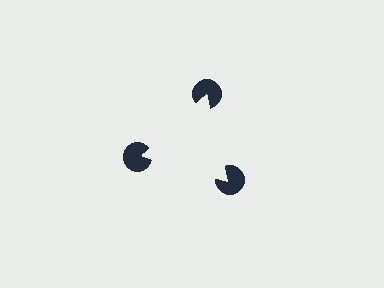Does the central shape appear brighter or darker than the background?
It typically appears slightly brighter than the background, even though no actual brightness change is drawn.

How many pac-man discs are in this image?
There are 3 — one at each vertex of the illusory triangle.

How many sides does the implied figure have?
3 sides.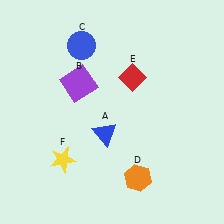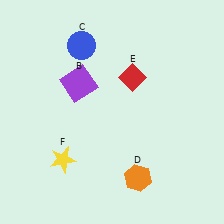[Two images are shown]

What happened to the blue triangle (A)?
The blue triangle (A) was removed in Image 2. It was in the bottom-left area of Image 1.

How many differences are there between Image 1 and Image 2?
There is 1 difference between the two images.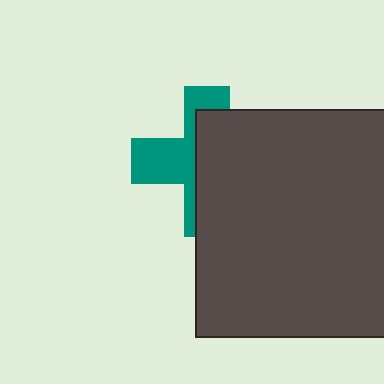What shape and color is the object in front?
The object in front is a dark gray square.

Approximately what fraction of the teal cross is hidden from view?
Roughly 57% of the teal cross is hidden behind the dark gray square.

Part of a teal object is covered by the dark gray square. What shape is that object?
It is a cross.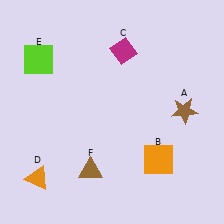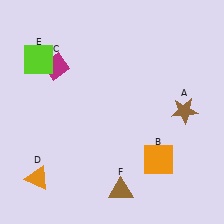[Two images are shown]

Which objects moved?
The objects that moved are: the magenta diamond (C), the brown triangle (F).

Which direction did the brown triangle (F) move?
The brown triangle (F) moved right.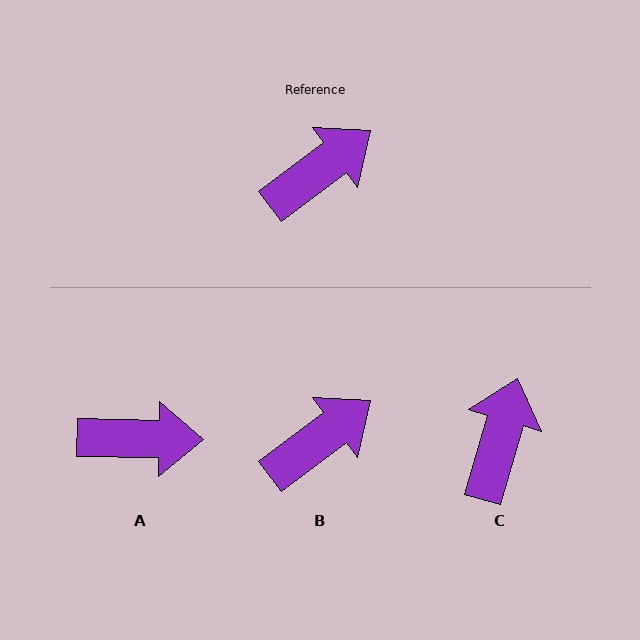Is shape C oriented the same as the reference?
No, it is off by about 37 degrees.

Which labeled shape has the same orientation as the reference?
B.